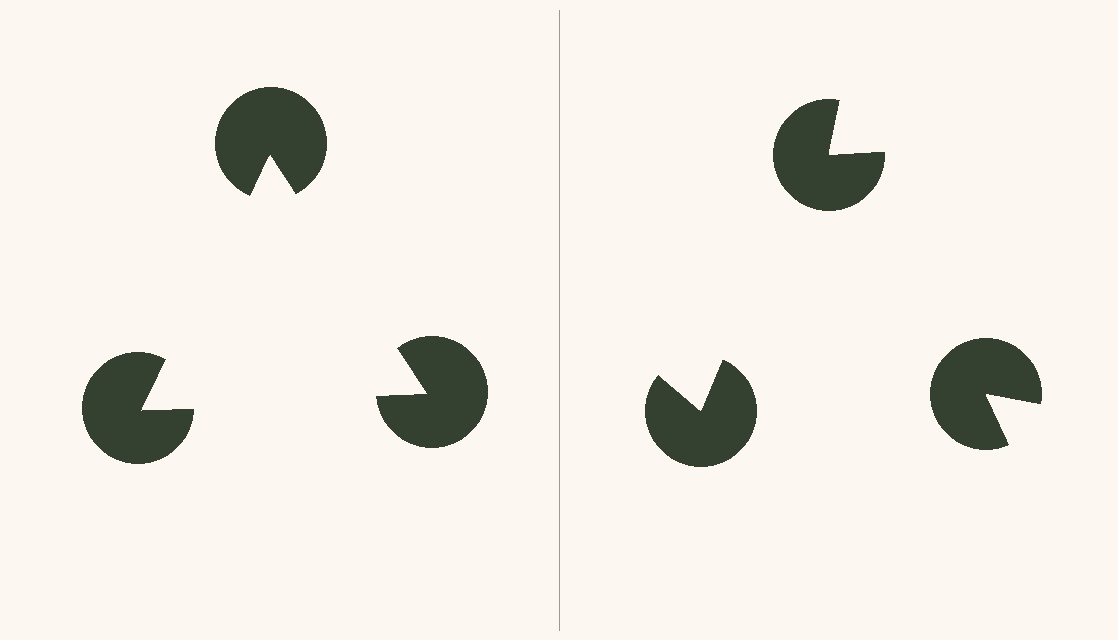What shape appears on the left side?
An illusory triangle.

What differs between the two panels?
The pac-man discs are positioned identically on both sides; only the wedge orientations differ. On the left they align to a triangle; on the right they are misaligned.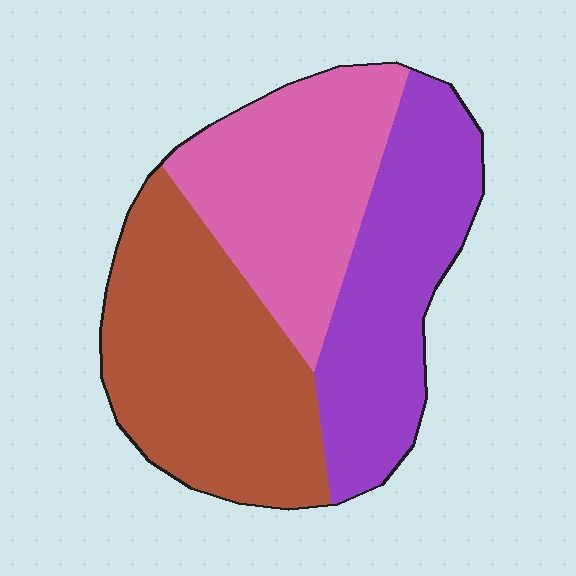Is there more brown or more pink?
Brown.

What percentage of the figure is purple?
Purple takes up about one third (1/3) of the figure.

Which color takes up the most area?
Brown, at roughly 40%.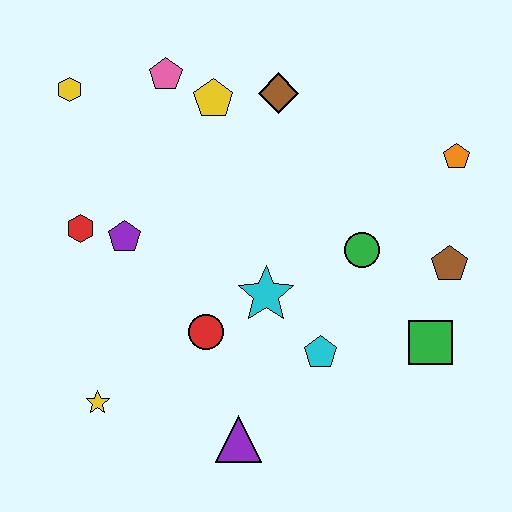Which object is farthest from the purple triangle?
The yellow hexagon is farthest from the purple triangle.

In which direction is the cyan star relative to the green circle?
The cyan star is to the left of the green circle.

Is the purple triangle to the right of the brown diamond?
No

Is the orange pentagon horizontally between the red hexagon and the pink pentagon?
No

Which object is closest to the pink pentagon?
The yellow pentagon is closest to the pink pentagon.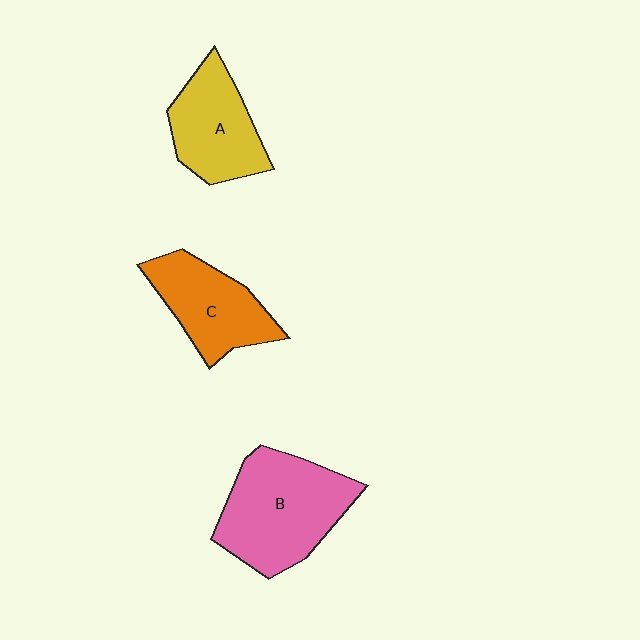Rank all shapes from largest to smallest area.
From largest to smallest: B (pink), C (orange), A (yellow).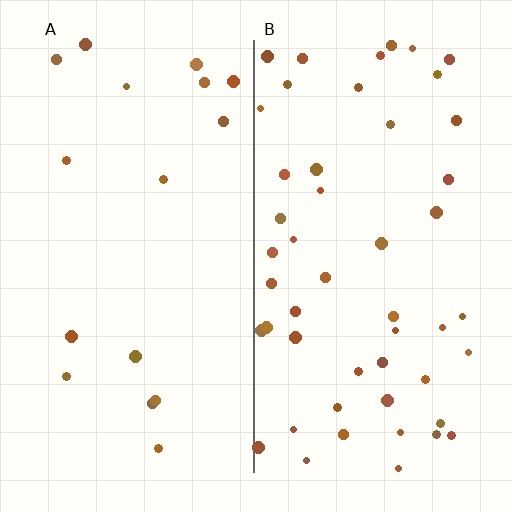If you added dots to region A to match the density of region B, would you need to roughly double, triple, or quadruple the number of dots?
Approximately triple.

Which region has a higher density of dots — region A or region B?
B (the right).